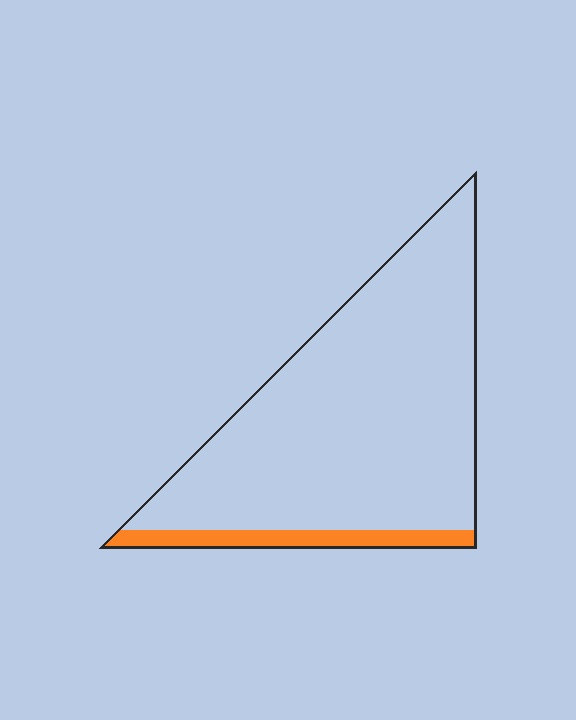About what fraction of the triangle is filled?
About one tenth (1/10).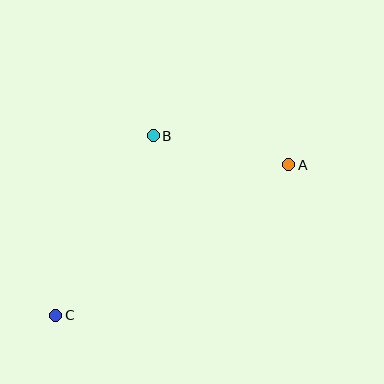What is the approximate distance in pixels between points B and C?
The distance between B and C is approximately 204 pixels.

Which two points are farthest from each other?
Points A and C are farthest from each other.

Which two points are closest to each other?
Points A and B are closest to each other.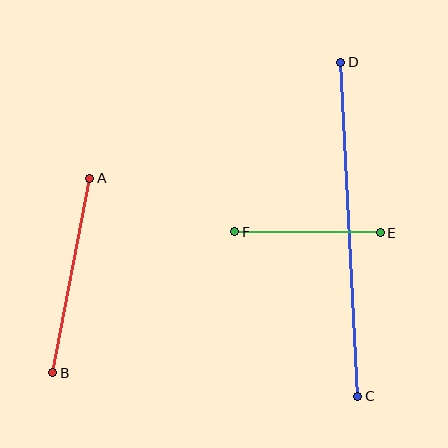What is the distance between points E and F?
The distance is approximately 146 pixels.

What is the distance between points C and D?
The distance is approximately 335 pixels.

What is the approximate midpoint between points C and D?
The midpoint is at approximately (349, 229) pixels.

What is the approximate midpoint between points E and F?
The midpoint is at approximately (308, 232) pixels.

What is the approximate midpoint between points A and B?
The midpoint is at approximately (71, 276) pixels.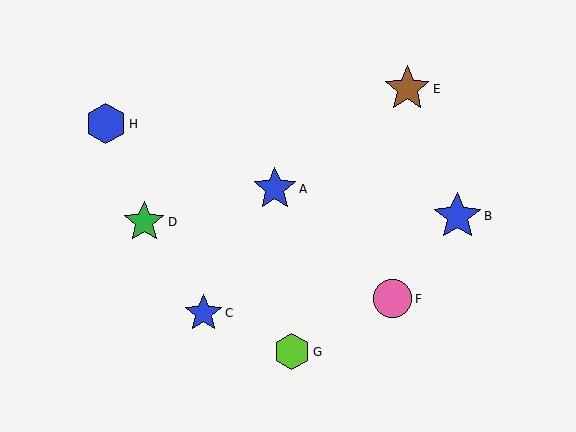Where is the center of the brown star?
The center of the brown star is at (407, 89).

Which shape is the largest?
The blue star (labeled B) is the largest.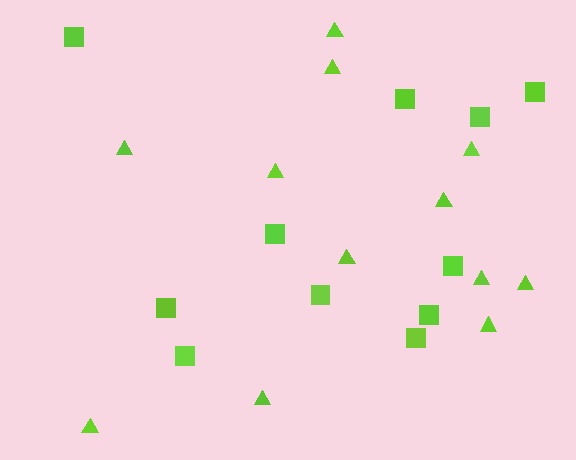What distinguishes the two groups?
There are 2 groups: one group of triangles (12) and one group of squares (11).